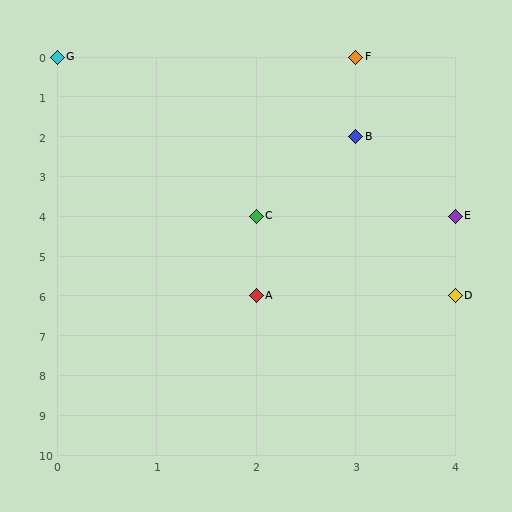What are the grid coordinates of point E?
Point E is at grid coordinates (4, 4).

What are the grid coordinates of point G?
Point G is at grid coordinates (0, 0).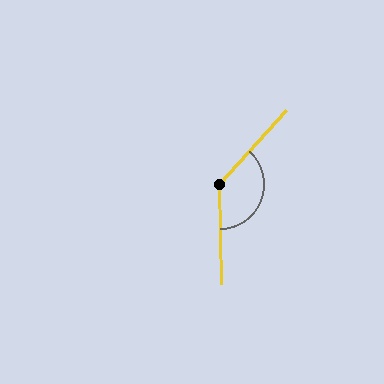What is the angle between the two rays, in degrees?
Approximately 137 degrees.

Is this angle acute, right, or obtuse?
It is obtuse.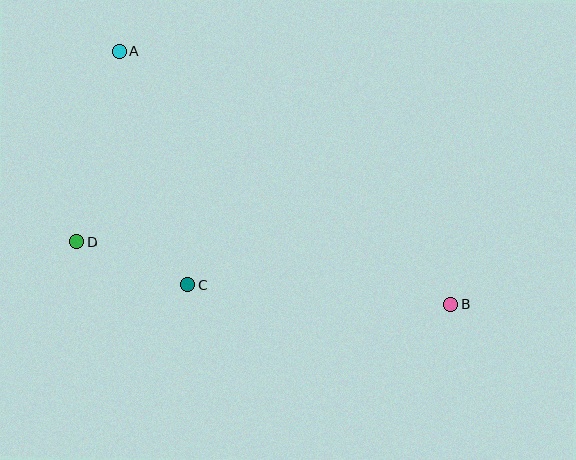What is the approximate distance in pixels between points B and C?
The distance between B and C is approximately 263 pixels.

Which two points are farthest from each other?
Points A and B are farthest from each other.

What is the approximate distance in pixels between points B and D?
The distance between B and D is approximately 379 pixels.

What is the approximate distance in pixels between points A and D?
The distance between A and D is approximately 196 pixels.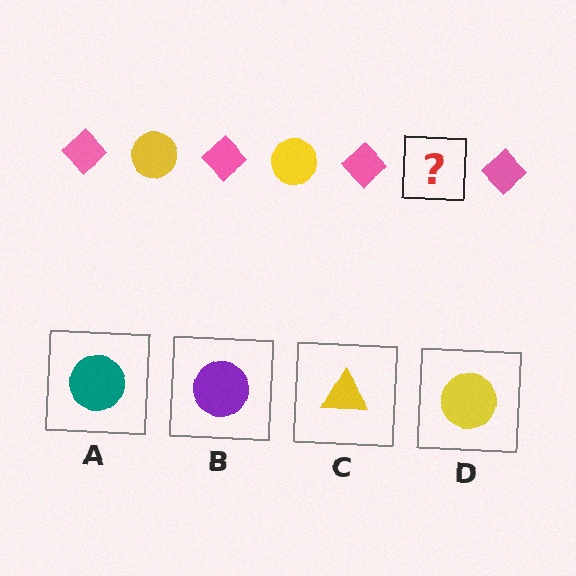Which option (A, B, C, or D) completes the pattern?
D.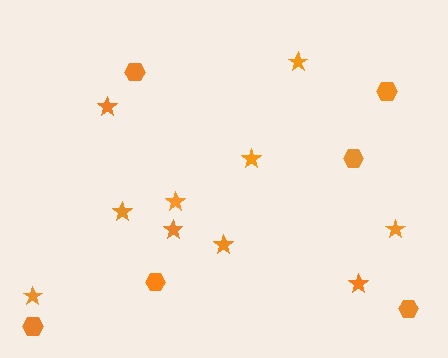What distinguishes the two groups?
There are 2 groups: one group of hexagons (6) and one group of stars (10).